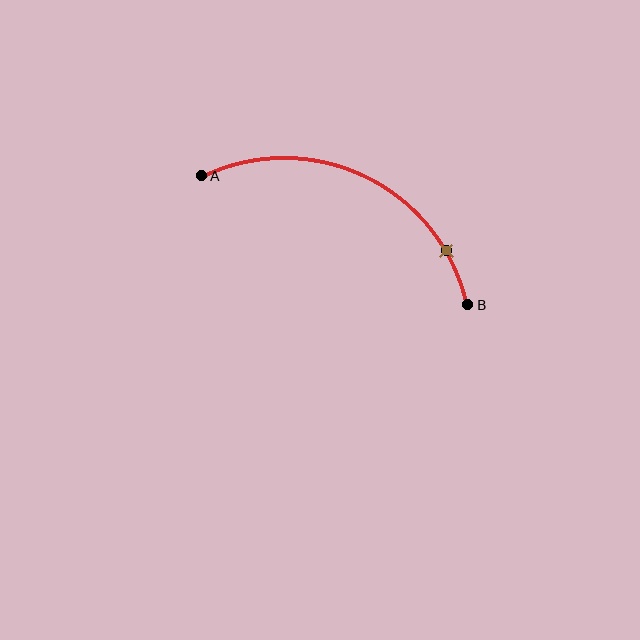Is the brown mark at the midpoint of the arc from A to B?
No. The brown mark lies on the arc but is closer to endpoint B. The arc midpoint would be at the point on the curve equidistant along the arc from both A and B.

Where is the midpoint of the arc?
The arc midpoint is the point on the curve farthest from the straight line joining A and B. It sits above that line.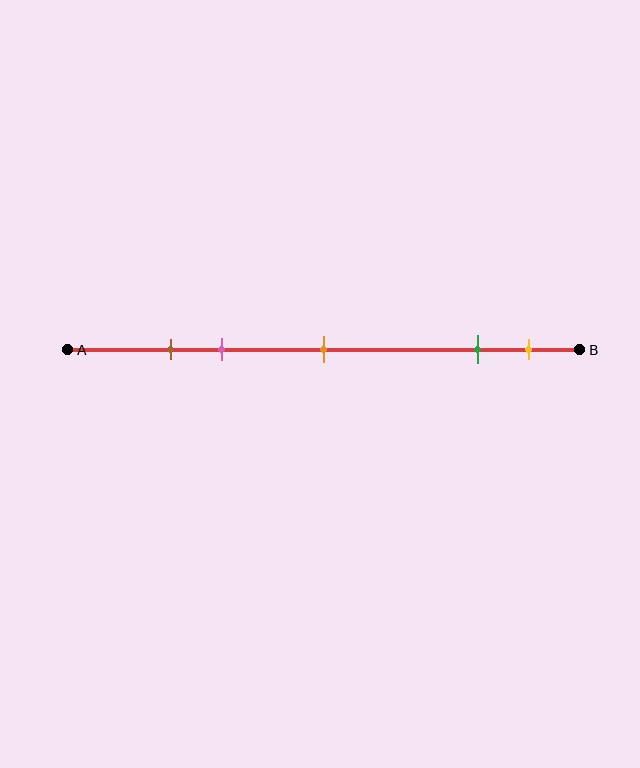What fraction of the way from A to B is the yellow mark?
The yellow mark is approximately 90% (0.9) of the way from A to B.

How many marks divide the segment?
There are 5 marks dividing the segment.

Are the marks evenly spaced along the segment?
No, the marks are not evenly spaced.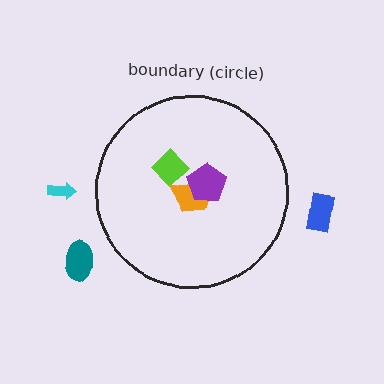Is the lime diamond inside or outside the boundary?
Inside.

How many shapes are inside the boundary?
3 inside, 3 outside.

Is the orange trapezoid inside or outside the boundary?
Inside.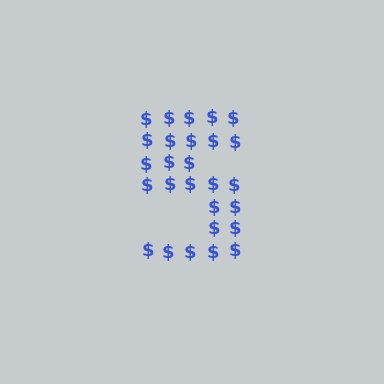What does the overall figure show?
The overall figure shows the digit 5.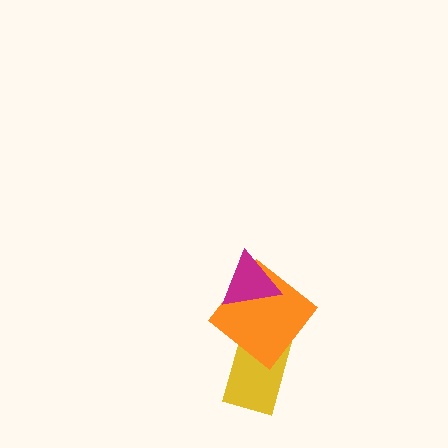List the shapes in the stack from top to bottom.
From top to bottom: the magenta triangle, the orange diamond, the yellow rectangle.